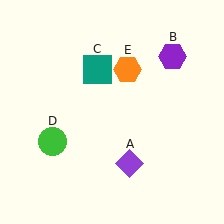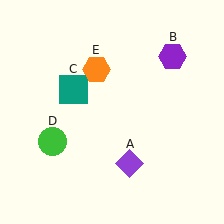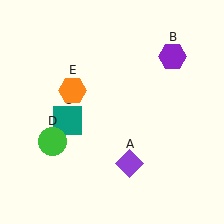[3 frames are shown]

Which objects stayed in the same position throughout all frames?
Purple diamond (object A) and purple hexagon (object B) and green circle (object D) remained stationary.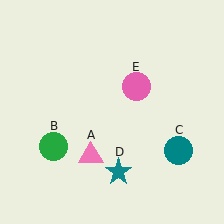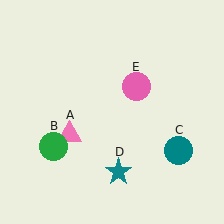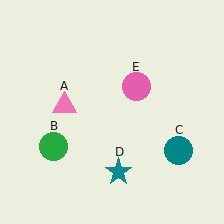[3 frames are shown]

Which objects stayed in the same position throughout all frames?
Green circle (object B) and teal circle (object C) and teal star (object D) and pink circle (object E) remained stationary.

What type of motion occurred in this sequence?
The pink triangle (object A) rotated clockwise around the center of the scene.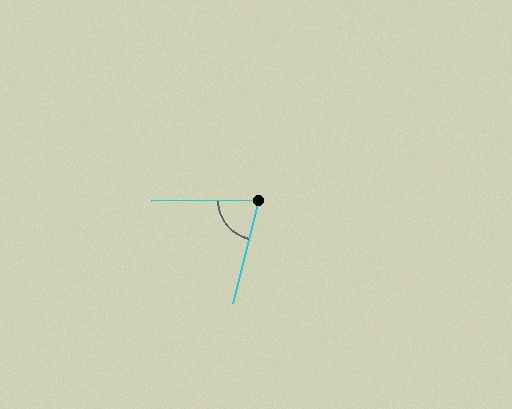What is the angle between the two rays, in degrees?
Approximately 75 degrees.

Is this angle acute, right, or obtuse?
It is acute.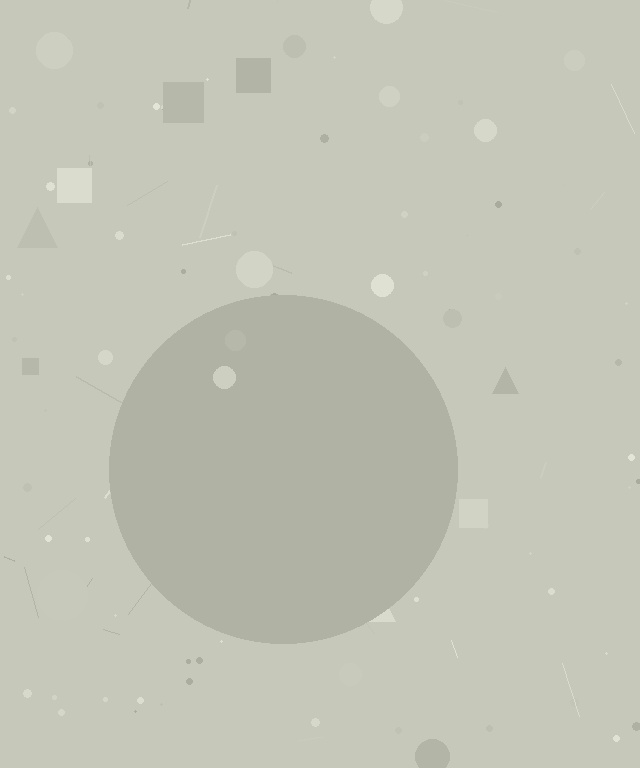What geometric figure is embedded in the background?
A circle is embedded in the background.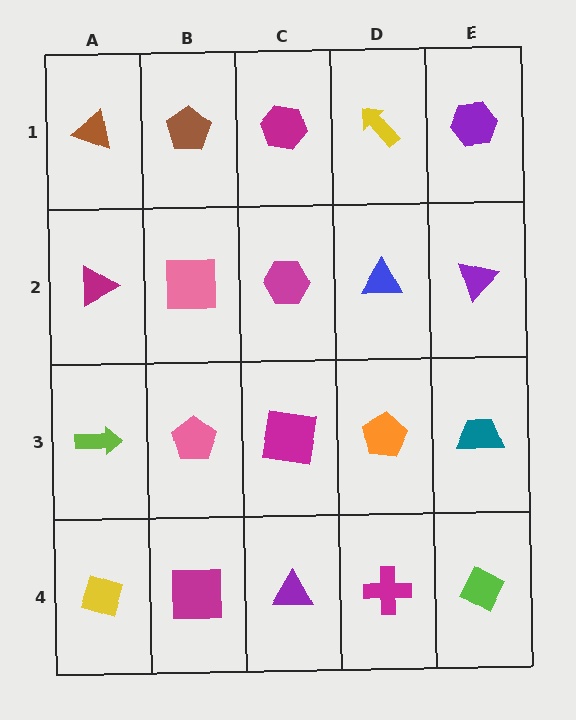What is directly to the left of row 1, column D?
A magenta hexagon.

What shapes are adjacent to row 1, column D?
A blue triangle (row 2, column D), a magenta hexagon (row 1, column C), a purple hexagon (row 1, column E).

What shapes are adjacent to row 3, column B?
A pink square (row 2, column B), a magenta square (row 4, column B), a lime arrow (row 3, column A), a magenta square (row 3, column C).